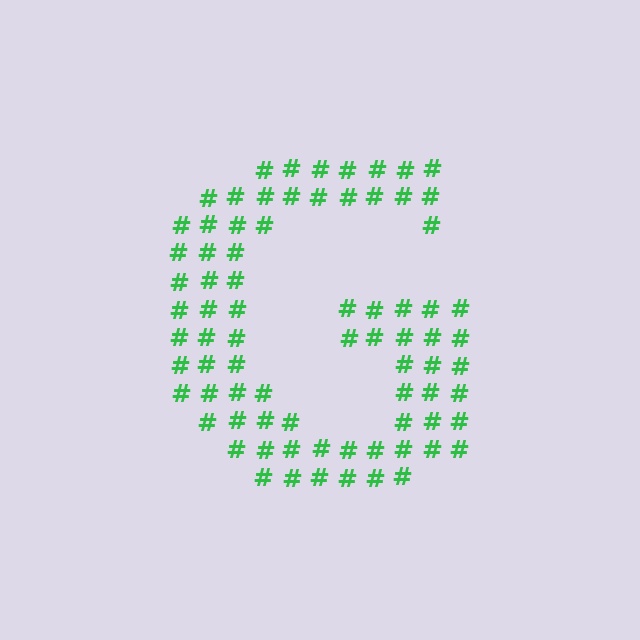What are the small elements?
The small elements are hash symbols.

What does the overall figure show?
The overall figure shows the letter G.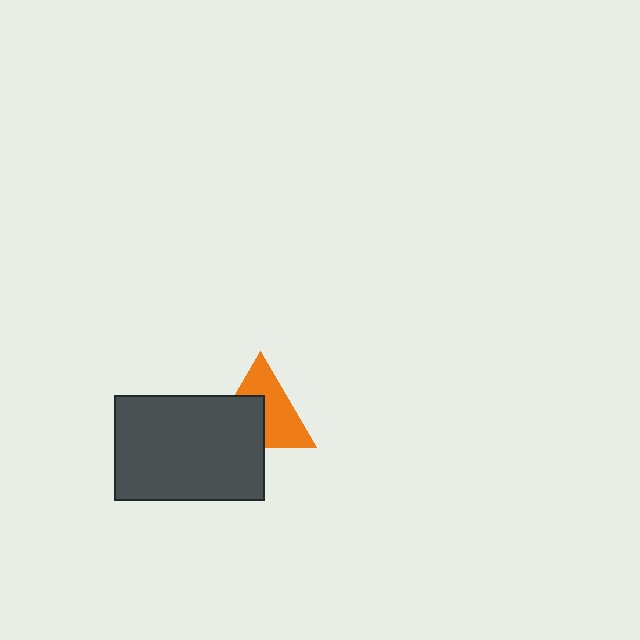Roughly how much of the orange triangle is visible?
About half of it is visible (roughly 56%).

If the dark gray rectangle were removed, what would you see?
You would see the complete orange triangle.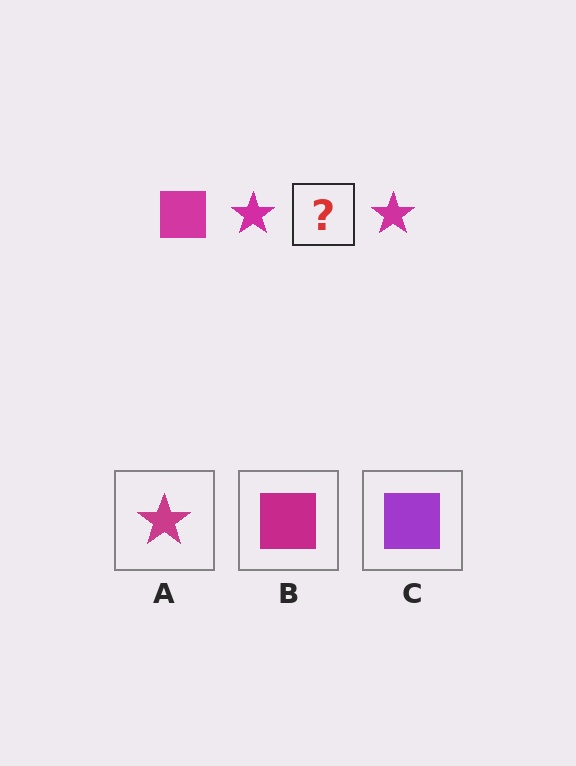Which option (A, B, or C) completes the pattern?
B.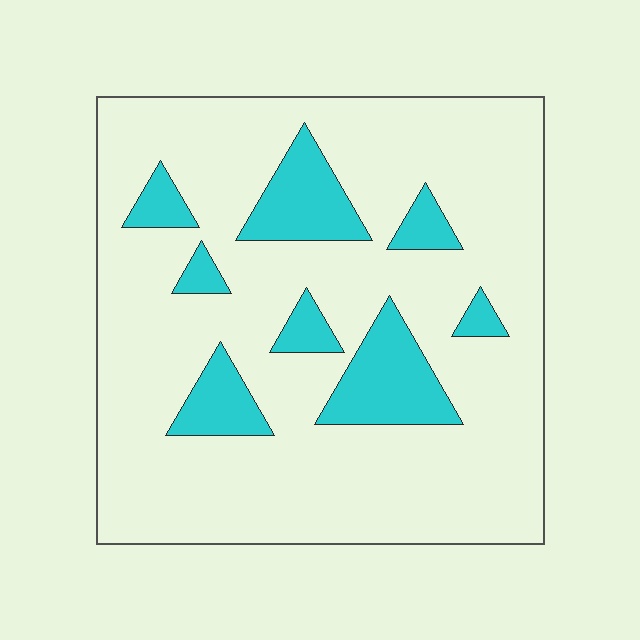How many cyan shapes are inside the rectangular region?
8.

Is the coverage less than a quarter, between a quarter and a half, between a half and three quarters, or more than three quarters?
Less than a quarter.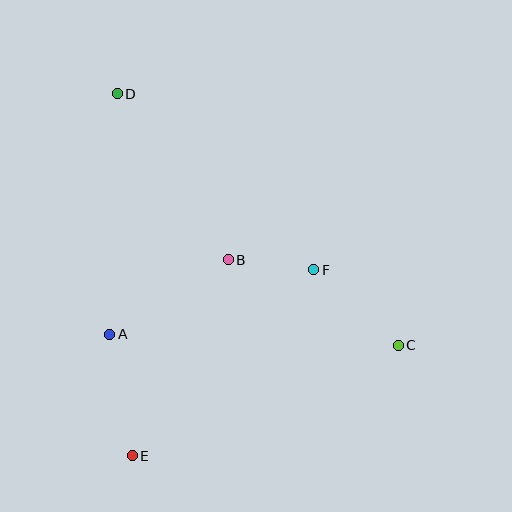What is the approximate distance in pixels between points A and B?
The distance between A and B is approximately 140 pixels.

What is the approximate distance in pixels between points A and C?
The distance between A and C is approximately 289 pixels.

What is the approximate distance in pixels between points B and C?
The distance between B and C is approximately 190 pixels.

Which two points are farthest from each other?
Points C and D are farthest from each other.